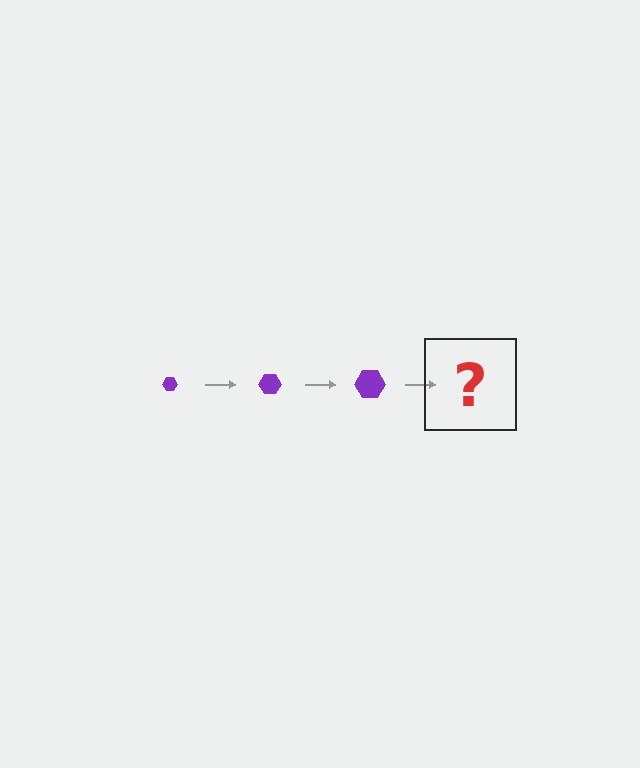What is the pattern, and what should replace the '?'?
The pattern is that the hexagon gets progressively larger each step. The '?' should be a purple hexagon, larger than the previous one.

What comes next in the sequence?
The next element should be a purple hexagon, larger than the previous one.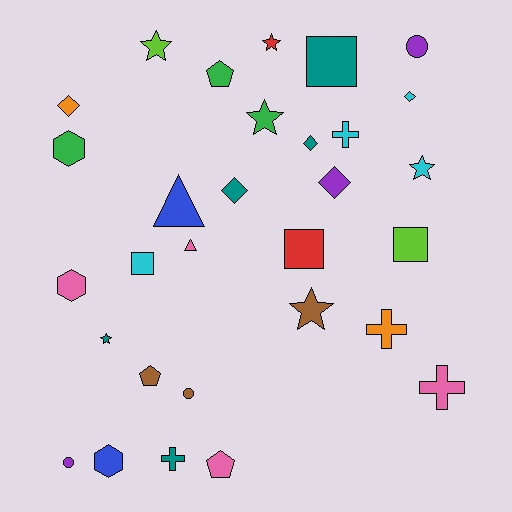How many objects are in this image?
There are 30 objects.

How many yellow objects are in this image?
There are no yellow objects.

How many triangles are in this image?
There are 2 triangles.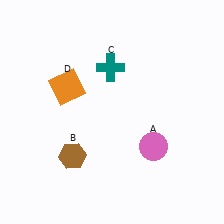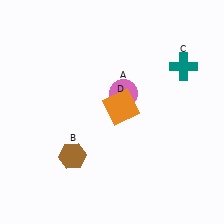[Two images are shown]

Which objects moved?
The objects that moved are: the pink circle (A), the teal cross (C), the orange square (D).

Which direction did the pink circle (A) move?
The pink circle (A) moved up.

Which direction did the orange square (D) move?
The orange square (D) moved right.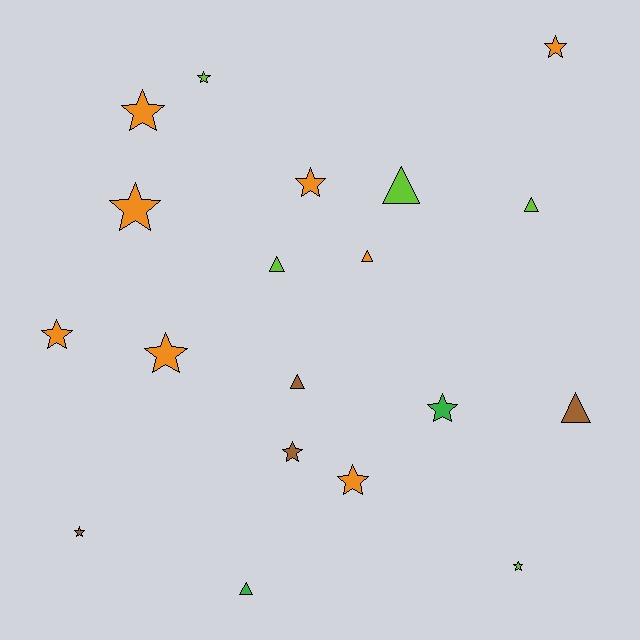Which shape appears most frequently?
Star, with 12 objects.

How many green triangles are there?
There is 1 green triangle.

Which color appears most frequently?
Orange, with 8 objects.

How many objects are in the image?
There are 19 objects.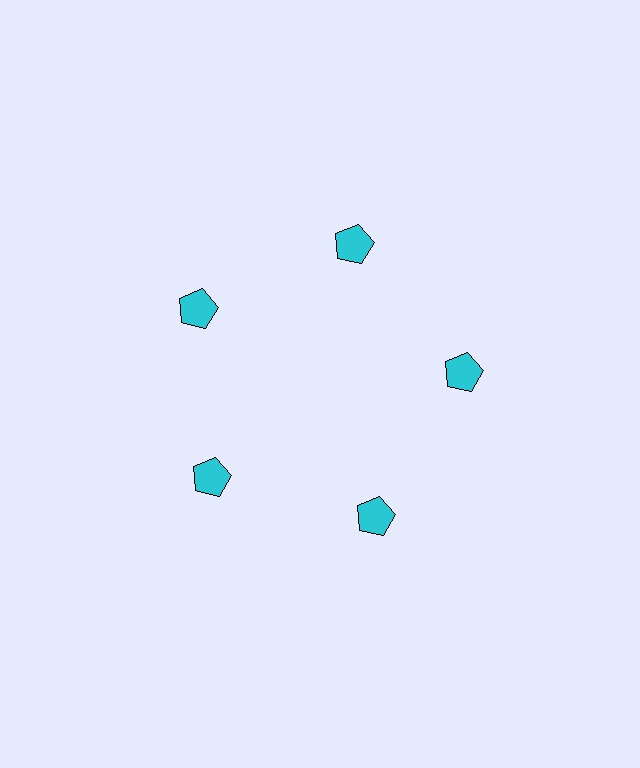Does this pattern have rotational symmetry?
Yes, this pattern has 5-fold rotational symmetry. It looks the same after rotating 72 degrees around the center.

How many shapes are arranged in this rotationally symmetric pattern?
There are 5 shapes, arranged in 5 groups of 1.